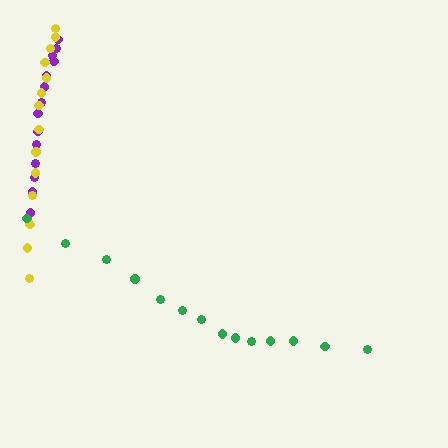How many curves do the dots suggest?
There are 3 distinct paths.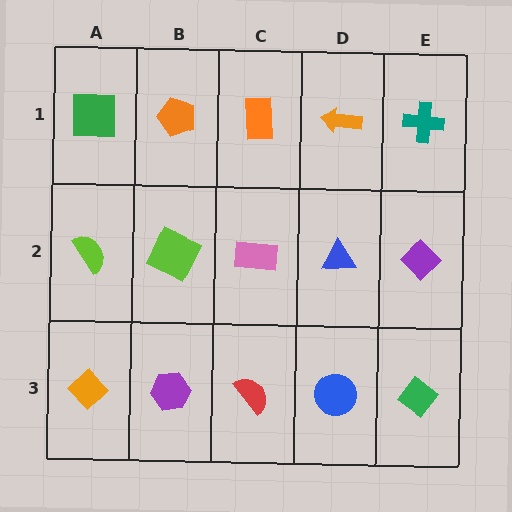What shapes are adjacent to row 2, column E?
A teal cross (row 1, column E), a green diamond (row 3, column E), a blue triangle (row 2, column D).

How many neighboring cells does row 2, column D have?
4.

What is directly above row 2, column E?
A teal cross.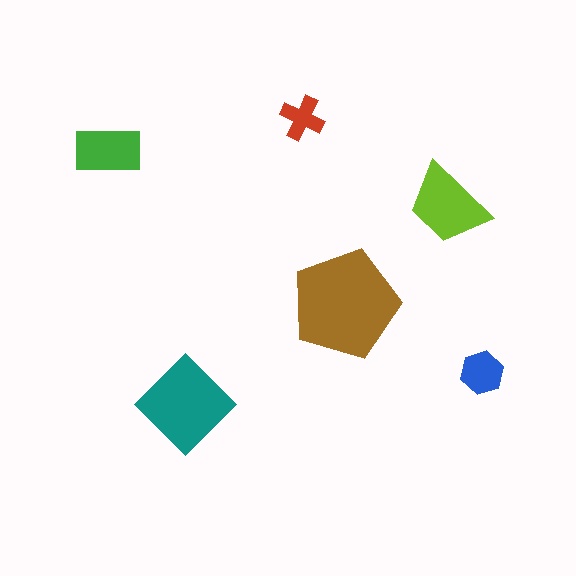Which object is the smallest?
The red cross.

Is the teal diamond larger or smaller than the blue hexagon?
Larger.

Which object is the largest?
The brown pentagon.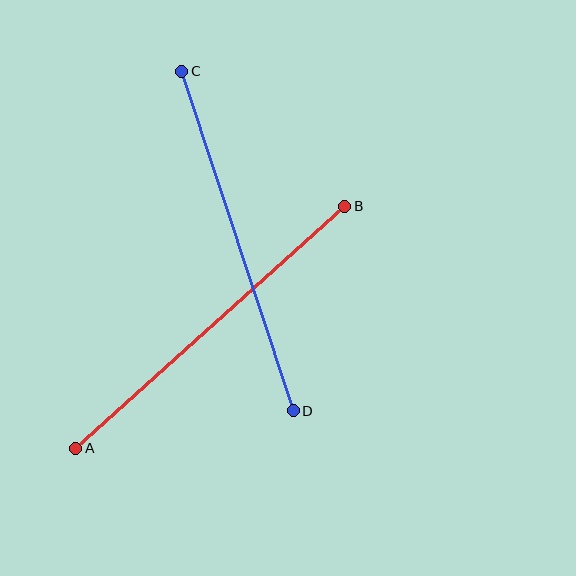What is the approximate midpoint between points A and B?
The midpoint is at approximately (210, 327) pixels.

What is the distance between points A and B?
The distance is approximately 362 pixels.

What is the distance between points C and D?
The distance is approximately 358 pixels.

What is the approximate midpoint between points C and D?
The midpoint is at approximately (238, 241) pixels.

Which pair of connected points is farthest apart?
Points A and B are farthest apart.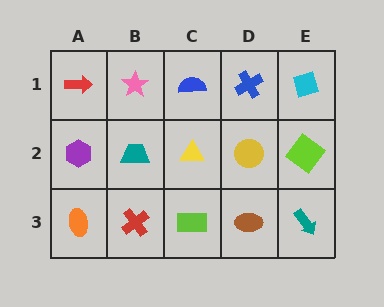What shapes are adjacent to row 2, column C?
A blue semicircle (row 1, column C), a lime rectangle (row 3, column C), a teal trapezoid (row 2, column B), a yellow circle (row 2, column D).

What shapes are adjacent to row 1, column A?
A purple hexagon (row 2, column A), a pink star (row 1, column B).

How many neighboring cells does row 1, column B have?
3.